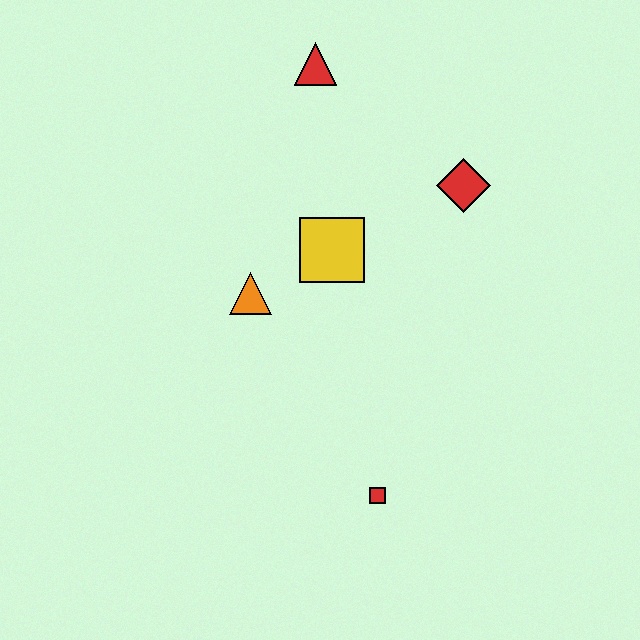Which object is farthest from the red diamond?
The red square is farthest from the red diamond.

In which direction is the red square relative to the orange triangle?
The red square is below the orange triangle.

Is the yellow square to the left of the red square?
Yes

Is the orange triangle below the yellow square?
Yes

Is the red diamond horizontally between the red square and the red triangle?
No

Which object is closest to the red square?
The orange triangle is closest to the red square.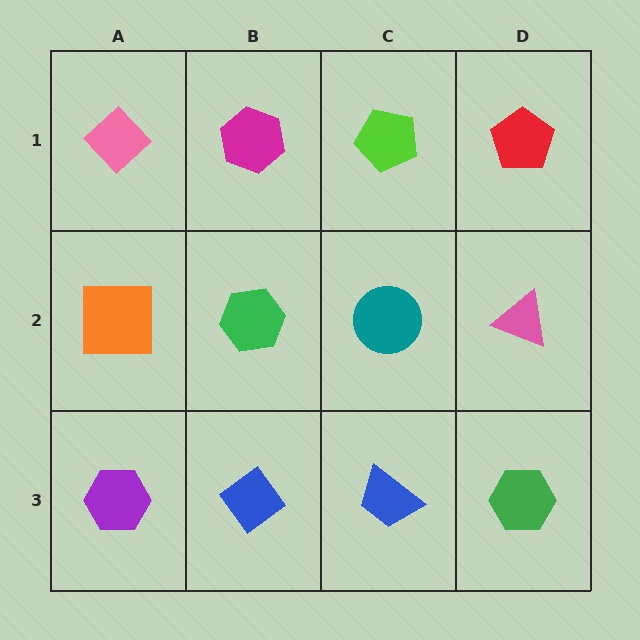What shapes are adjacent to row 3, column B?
A green hexagon (row 2, column B), a purple hexagon (row 3, column A), a blue trapezoid (row 3, column C).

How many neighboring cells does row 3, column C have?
3.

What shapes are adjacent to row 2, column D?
A red pentagon (row 1, column D), a green hexagon (row 3, column D), a teal circle (row 2, column C).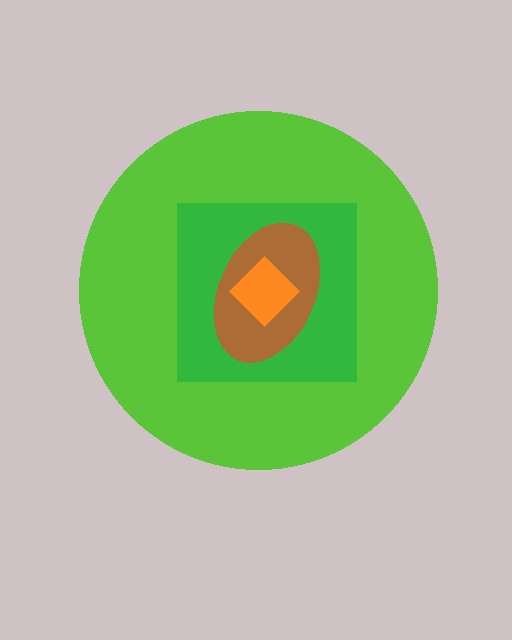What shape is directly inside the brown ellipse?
The orange diamond.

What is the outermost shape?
The lime circle.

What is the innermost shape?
The orange diamond.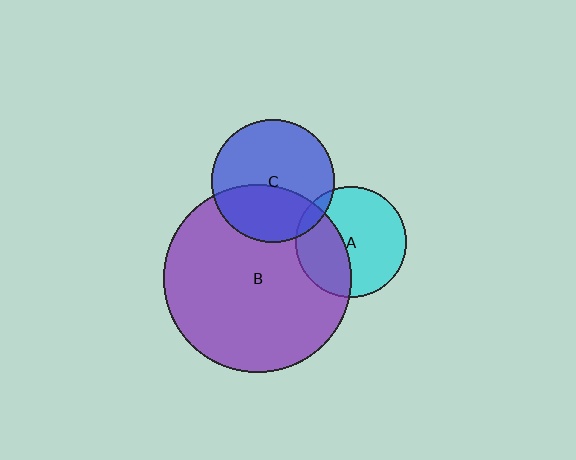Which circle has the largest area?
Circle B (purple).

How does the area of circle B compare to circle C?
Approximately 2.3 times.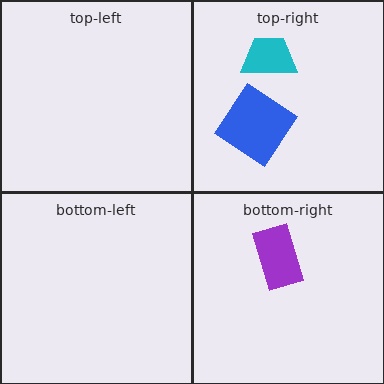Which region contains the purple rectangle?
The bottom-right region.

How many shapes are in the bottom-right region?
1.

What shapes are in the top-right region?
The cyan trapezoid, the blue diamond.